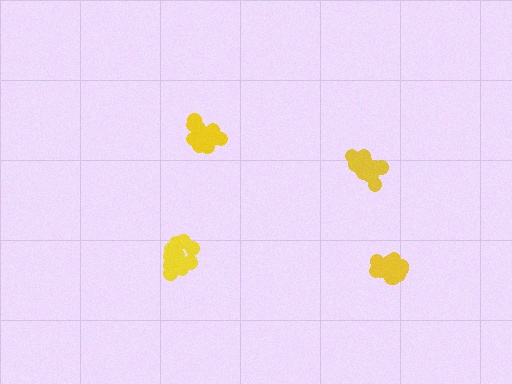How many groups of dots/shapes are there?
There are 4 groups.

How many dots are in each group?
Group 1: 14 dots, Group 2: 13 dots, Group 3: 13 dots, Group 4: 15 dots (55 total).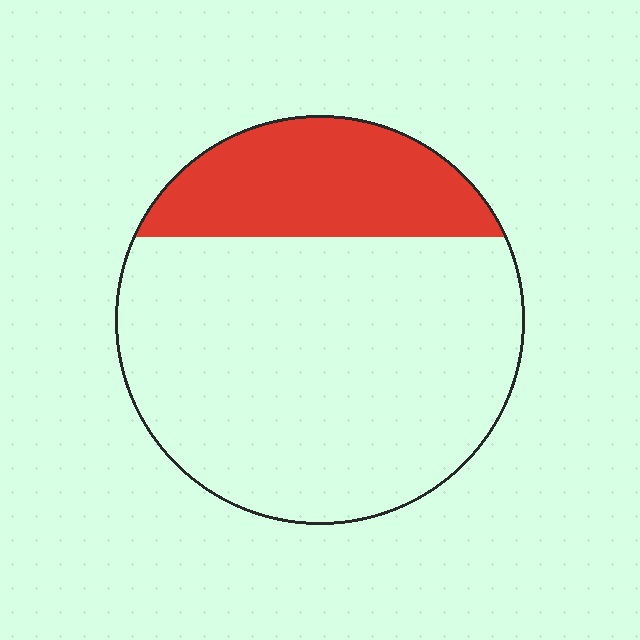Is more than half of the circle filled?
No.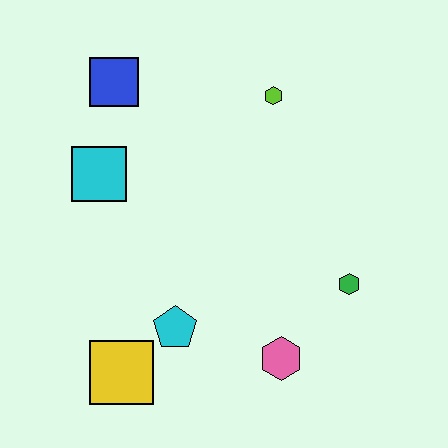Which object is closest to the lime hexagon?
The blue square is closest to the lime hexagon.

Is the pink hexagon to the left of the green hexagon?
Yes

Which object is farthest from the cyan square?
The green hexagon is farthest from the cyan square.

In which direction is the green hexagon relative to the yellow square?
The green hexagon is to the right of the yellow square.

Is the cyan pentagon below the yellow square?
No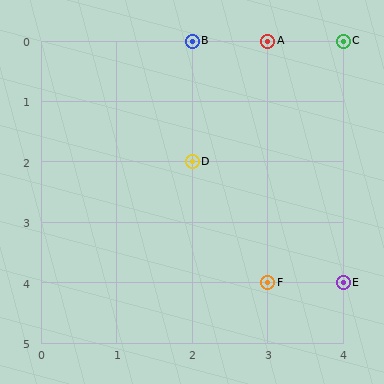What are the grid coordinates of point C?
Point C is at grid coordinates (4, 0).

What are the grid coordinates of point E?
Point E is at grid coordinates (4, 4).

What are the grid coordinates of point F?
Point F is at grid coordinates (3, 4).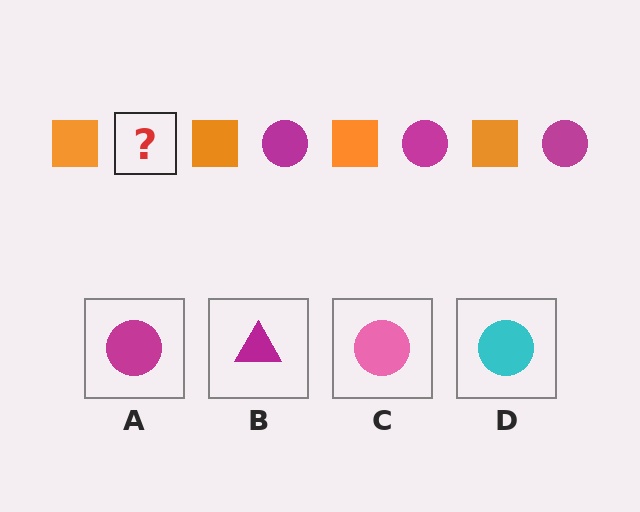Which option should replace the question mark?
Option A.